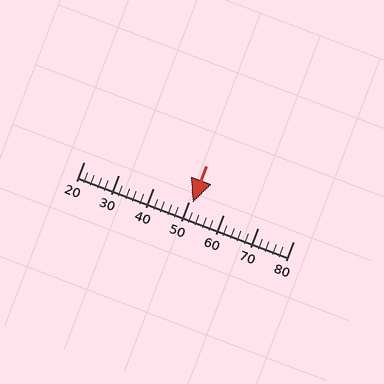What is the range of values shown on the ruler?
The ruler shows values from 20 to 80.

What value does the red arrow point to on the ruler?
The red arrow points to approximately 51.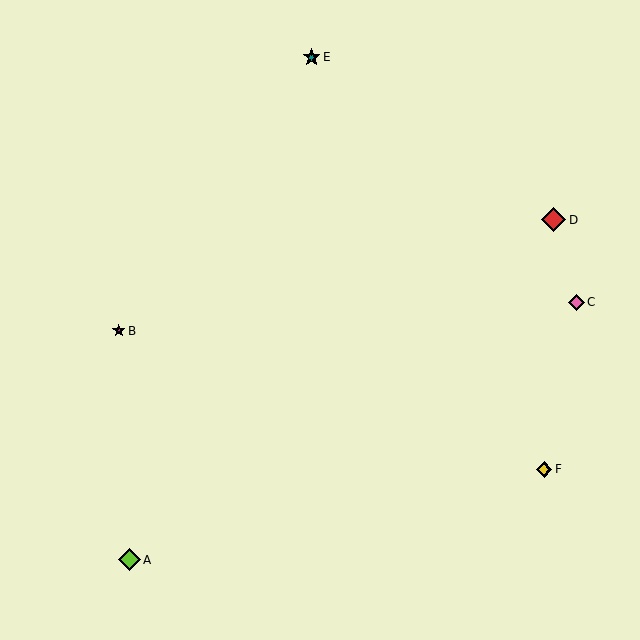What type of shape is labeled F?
Shape F is a yellow diamond.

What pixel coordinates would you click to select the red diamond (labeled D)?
Click at (554, 220) to select the red diamond D.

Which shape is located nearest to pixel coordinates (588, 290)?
The pink diamond (labeled C) at (576, 302) is nearest to that location.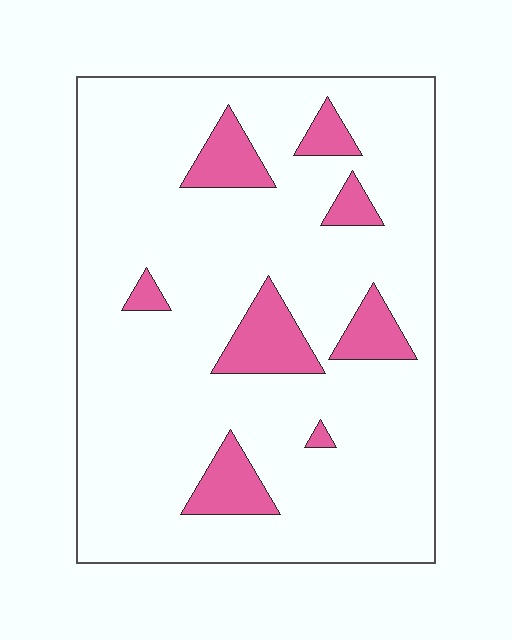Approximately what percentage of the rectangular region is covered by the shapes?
Approximately 15%.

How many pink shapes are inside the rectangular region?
8.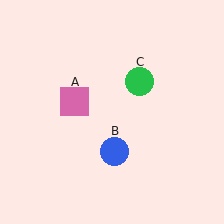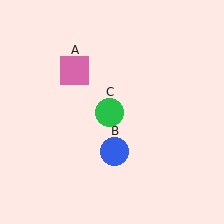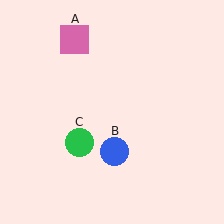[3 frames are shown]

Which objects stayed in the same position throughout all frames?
Blue circle (object B) remained stationary.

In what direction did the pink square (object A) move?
The pink square (object A) moved up.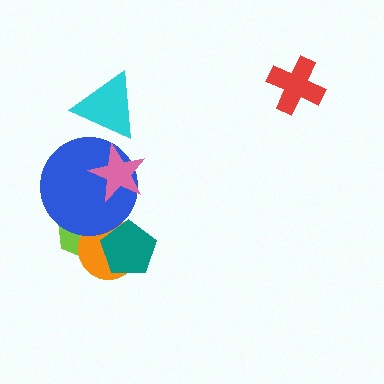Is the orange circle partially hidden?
Yes, it is partially covered by another shape.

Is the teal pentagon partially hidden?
No, no other shape covers it.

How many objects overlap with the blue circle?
3 objects overlap with the blue circle.